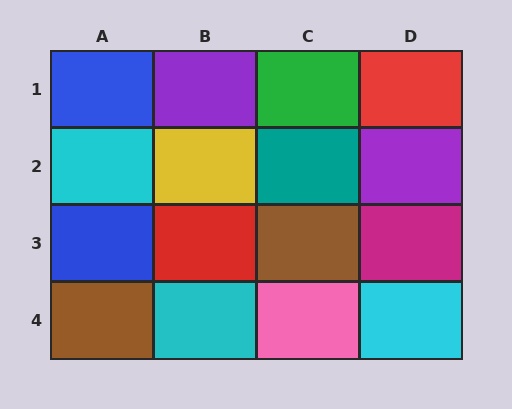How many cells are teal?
1 cell is teal.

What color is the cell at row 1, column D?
Red.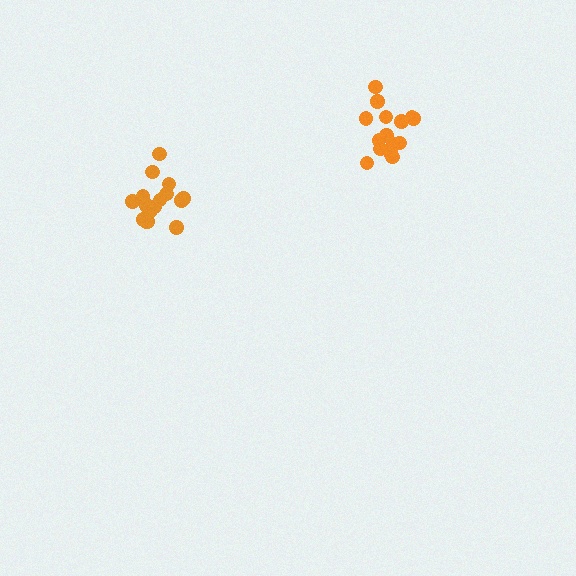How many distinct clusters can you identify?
There are 2 distinct clusters.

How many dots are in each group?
Group 1: 16 dots, Group 2: 16 dots (32 total).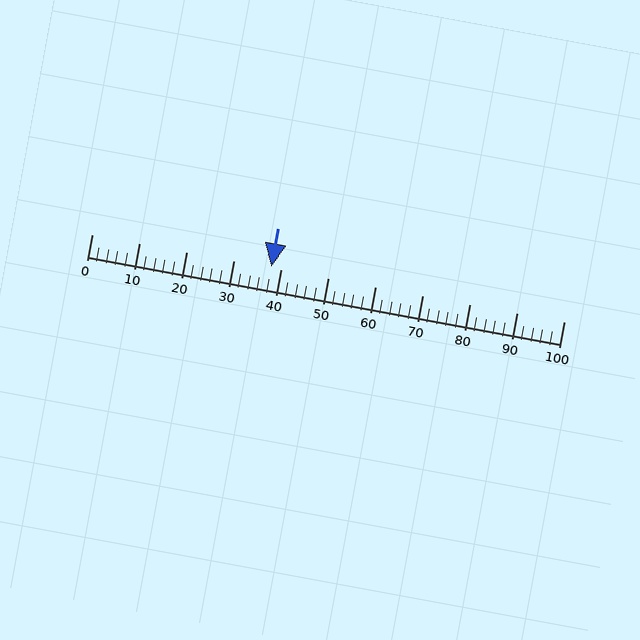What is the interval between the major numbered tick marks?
The major tick marks are spaced 10 units apart.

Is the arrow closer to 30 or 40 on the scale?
The arrow is closer to 40.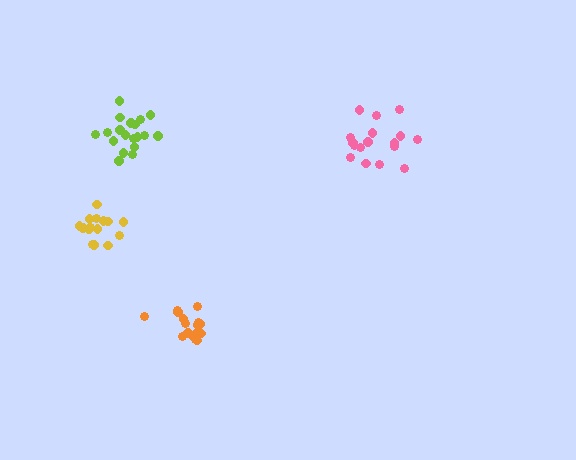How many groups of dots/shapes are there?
There are 4 groups.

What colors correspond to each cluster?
The clusters are colored: pink, orange, lime, yellow.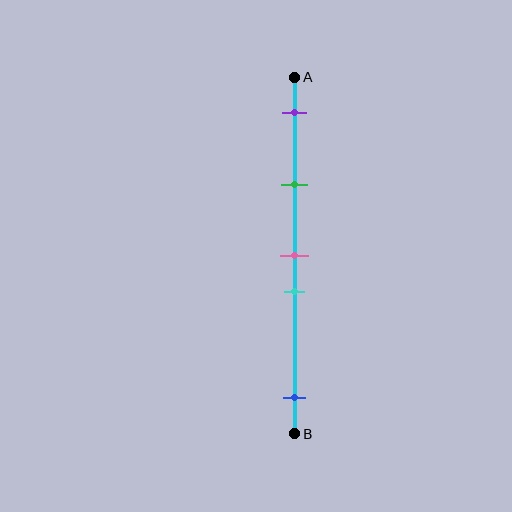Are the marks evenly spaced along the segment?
No, the marks are not evenly spaced.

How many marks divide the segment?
There are 5 marks dividing the segment.